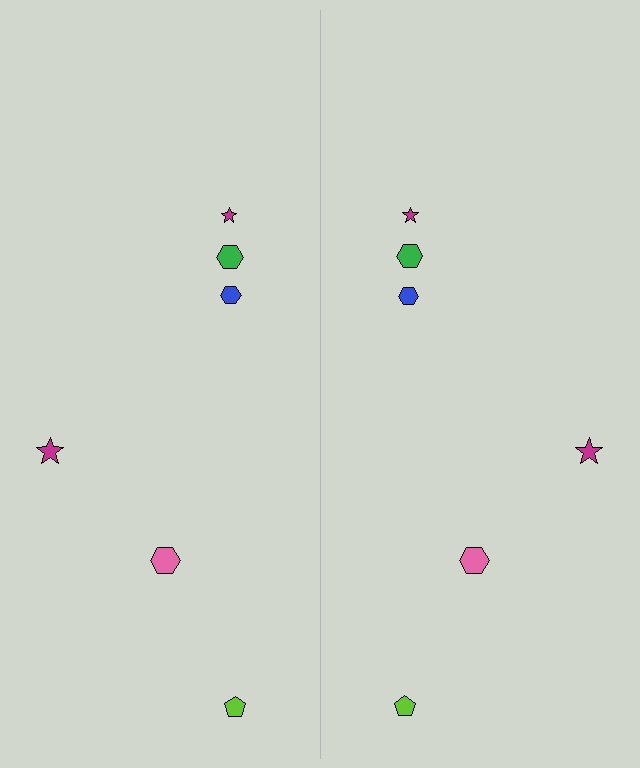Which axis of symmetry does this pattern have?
The pattern has a vertical axis of symmetry running through the center of the image.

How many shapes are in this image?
There are 12 shapes in this image.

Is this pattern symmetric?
Yes, this pattern has bilateral (reflection) symmetry.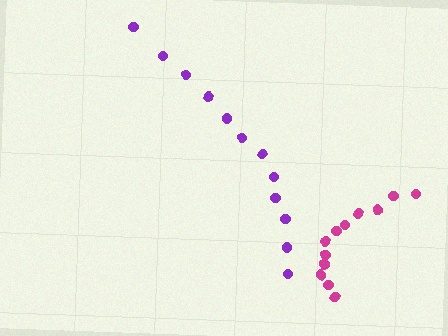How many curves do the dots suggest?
There are 2 distinct paths.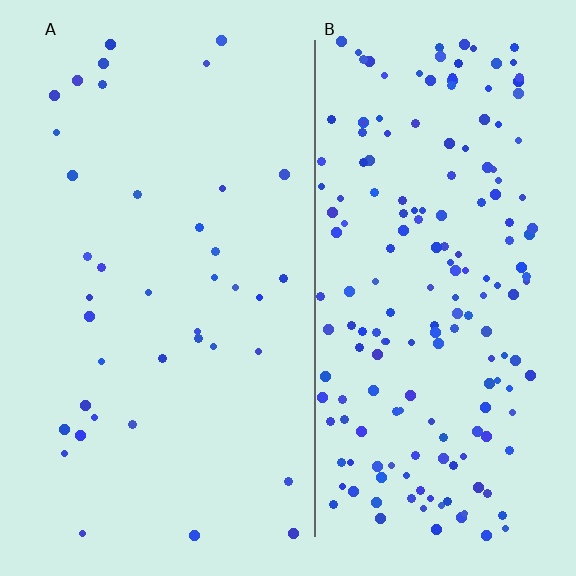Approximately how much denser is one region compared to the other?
Approximately 4.8× — region B over region A.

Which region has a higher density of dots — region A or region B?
B (the right).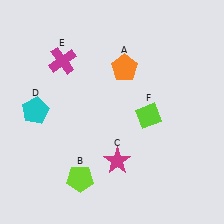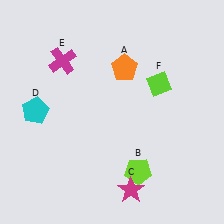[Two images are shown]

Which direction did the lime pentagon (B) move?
The lime pentagon (B) moved right.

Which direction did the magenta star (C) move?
The magenta star (C) moved down.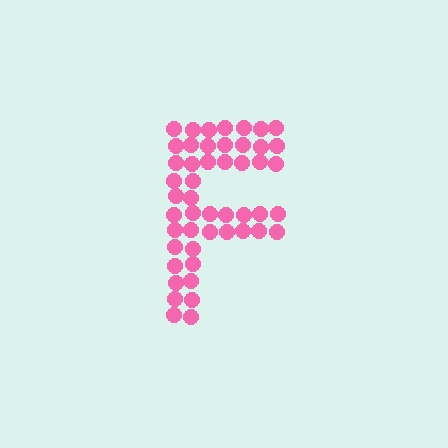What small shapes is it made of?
It is made of small circles.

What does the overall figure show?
The overall figure shows the letter F.